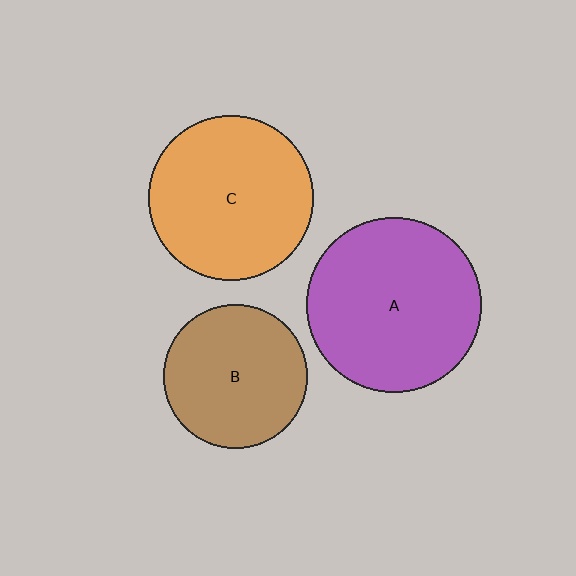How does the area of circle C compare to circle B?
Approximately 1.3 times.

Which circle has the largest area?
Circle A (purple).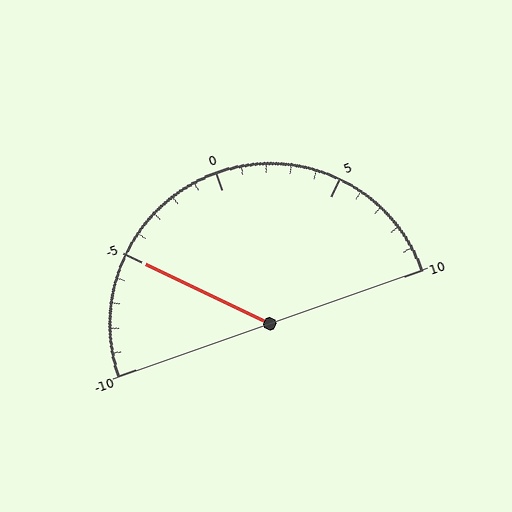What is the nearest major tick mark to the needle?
The nearest major tick mark is -5.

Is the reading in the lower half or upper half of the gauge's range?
The reading is in the lower half of the range (-10 to 10).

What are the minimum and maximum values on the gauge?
The gauge ranges from -10 to 10.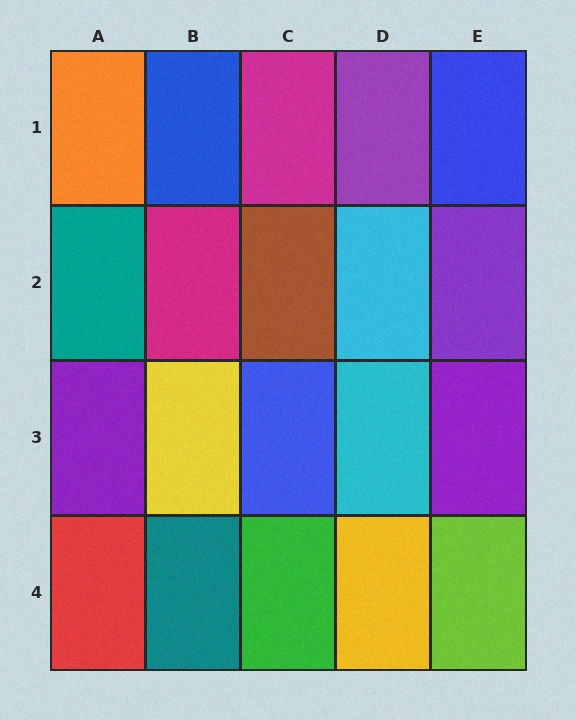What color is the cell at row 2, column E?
Purple.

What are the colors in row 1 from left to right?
Orange, blue, magenta, purple, blue.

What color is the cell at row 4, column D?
Yellow.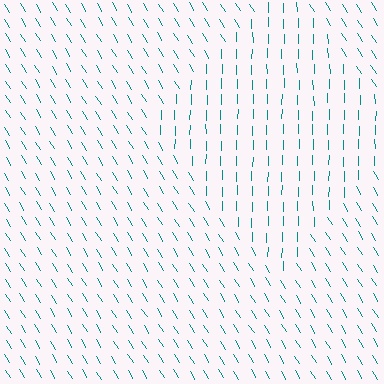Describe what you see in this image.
The image is filled with small teal line segments. A diamond region in the image has lines oriented differently from the surrounding lines, creating a visible texture boundary.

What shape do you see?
I see a diamond.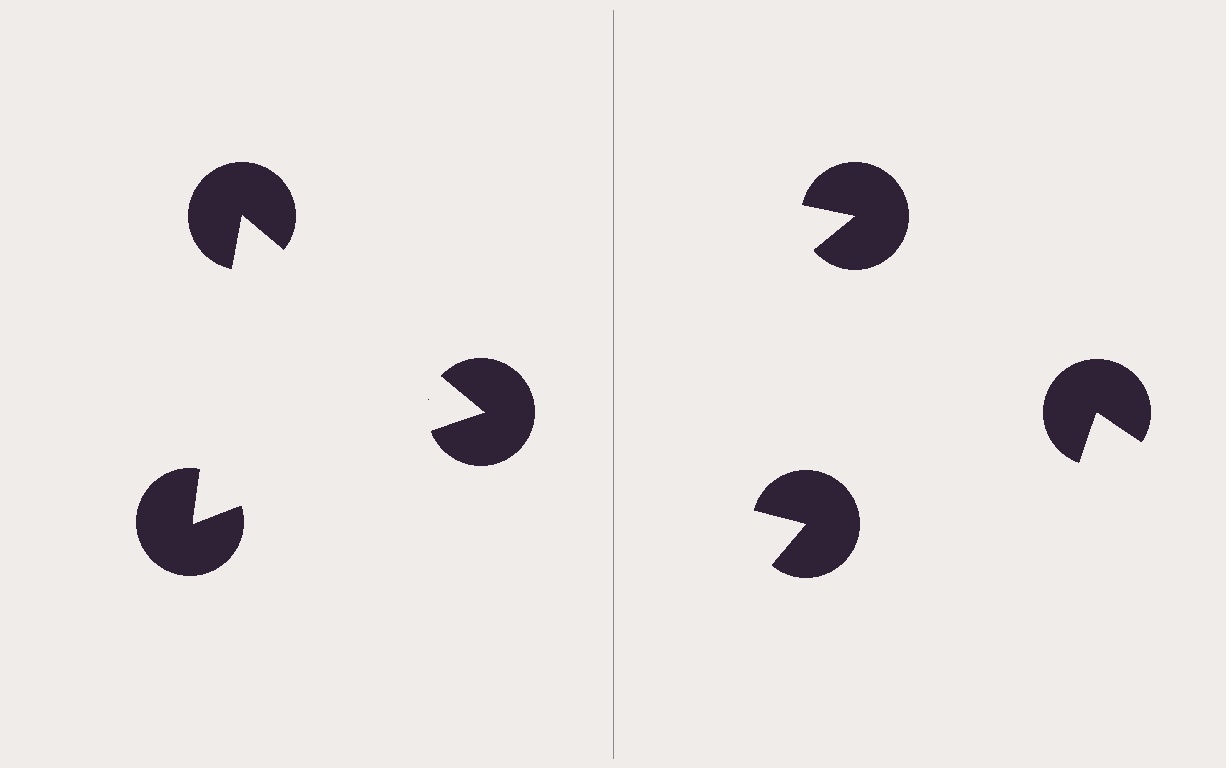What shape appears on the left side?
An illusory triangle.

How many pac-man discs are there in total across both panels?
6 — 3 on each side.